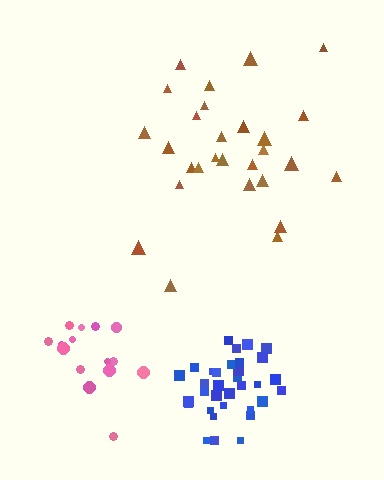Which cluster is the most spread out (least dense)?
Brown.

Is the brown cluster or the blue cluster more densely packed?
Blue.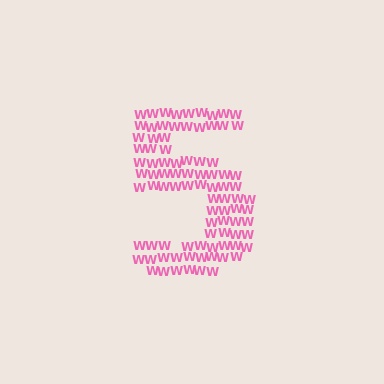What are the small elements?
The small elements are letter W's.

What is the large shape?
The large shape is the digit 5.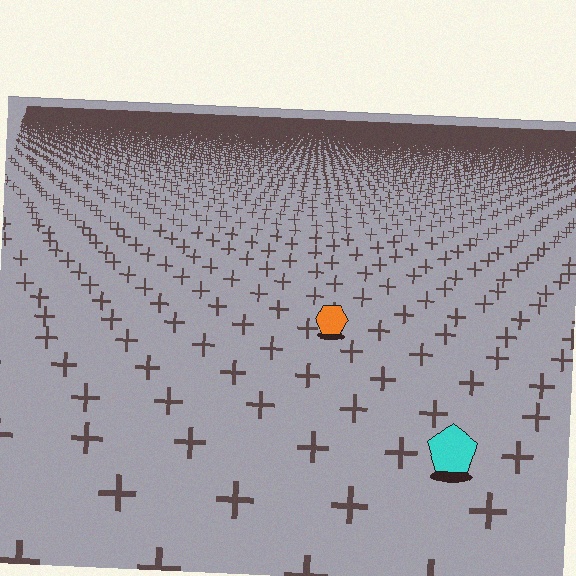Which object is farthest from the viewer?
The orange hexagon is farthest from the viewer. It appears smaller and the ground texture around it is denser.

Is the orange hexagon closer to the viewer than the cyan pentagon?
No. The cyan pentagon is closer — you can tell from the texture gradient: the ground texture is coarser near it.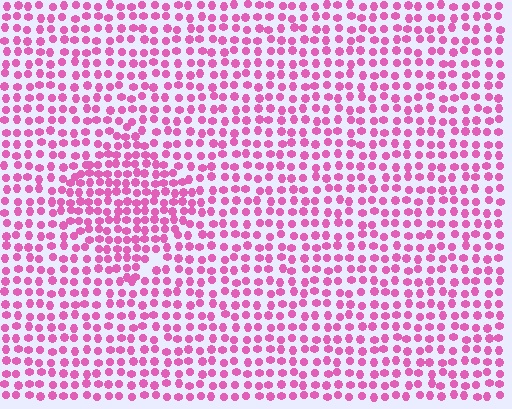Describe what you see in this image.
The image contains small pink elements arranged at two different densities. A diamond-shaped region is visible where the elements are more densely packed than the surrounding area.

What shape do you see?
I see a diamond.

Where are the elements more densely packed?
The elements are more densely packed inside the diamond boundary.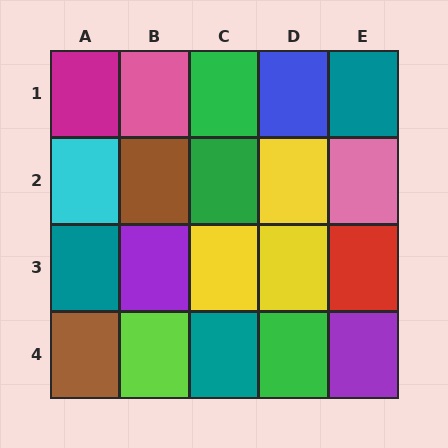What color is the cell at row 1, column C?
Green.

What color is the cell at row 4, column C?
Teal.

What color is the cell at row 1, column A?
Magenta.